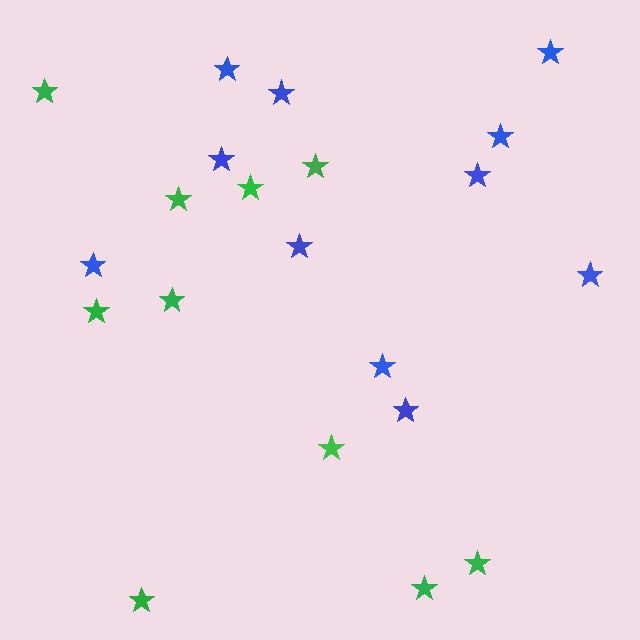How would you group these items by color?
There are 2 groups: one group of blue stars (11) and one group of green stars (10).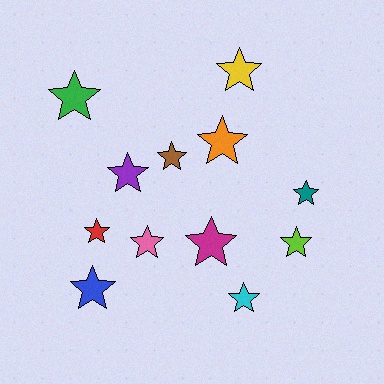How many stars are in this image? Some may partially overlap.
There are 12 stars.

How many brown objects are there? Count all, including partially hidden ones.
There is 1 brown object.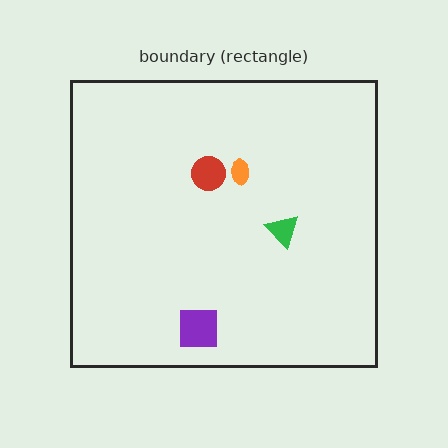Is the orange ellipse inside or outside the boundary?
Inside.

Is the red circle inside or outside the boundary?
Inside.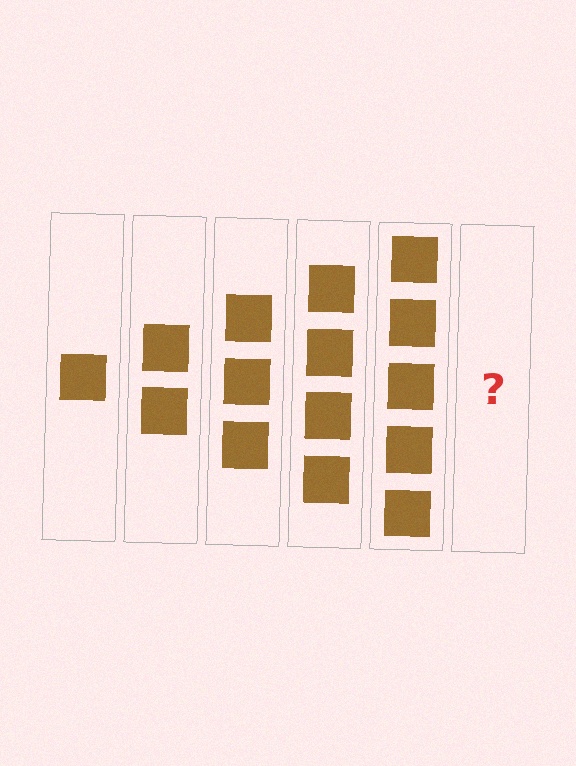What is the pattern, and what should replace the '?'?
The pattern is that each step adds one more square. The '?' should be 6 squares.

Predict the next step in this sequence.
The next step is 6 squares.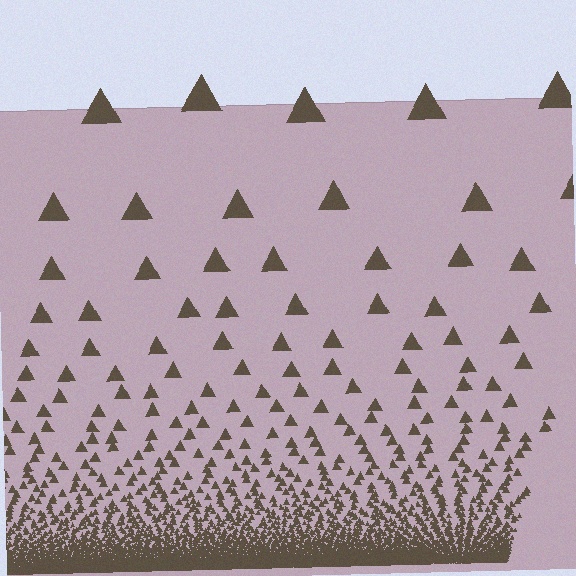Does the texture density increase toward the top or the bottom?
Density increases toward the bottom.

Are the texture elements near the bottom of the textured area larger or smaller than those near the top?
Smaller. The gradient is inverted — elements near the bottom are smaller and denser.